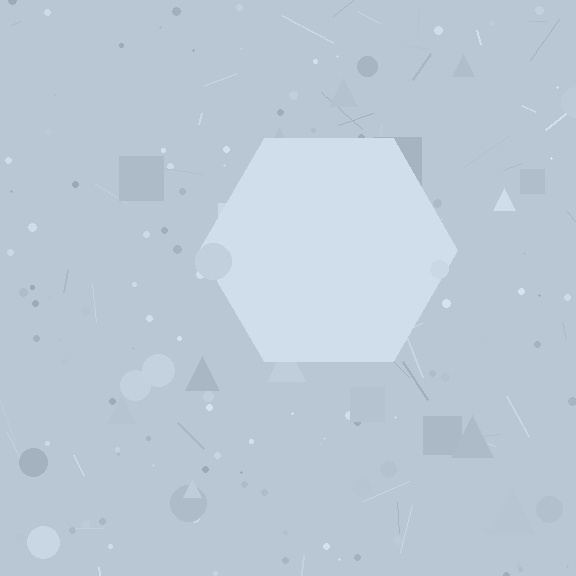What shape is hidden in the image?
A hexagon is hidden in the image.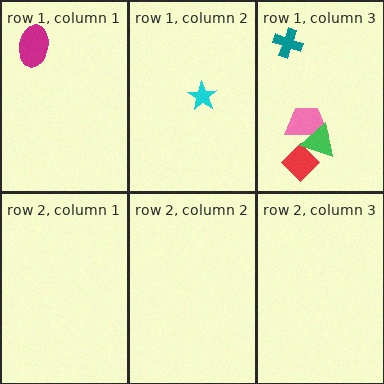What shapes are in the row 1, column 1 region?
The magenta ellipse.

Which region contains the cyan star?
The row 1, column 2 region.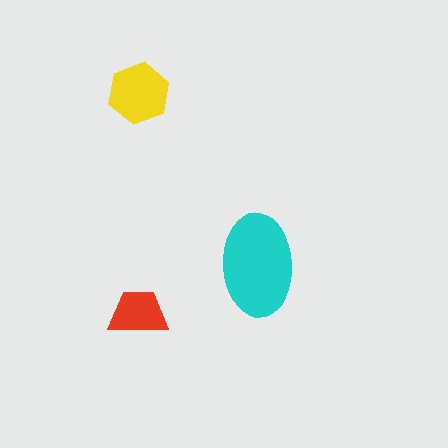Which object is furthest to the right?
The cyan ellipse is rightmost.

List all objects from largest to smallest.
The cyan ellipse, the yellow hexagon, the red trapezoid.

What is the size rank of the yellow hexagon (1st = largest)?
2nd.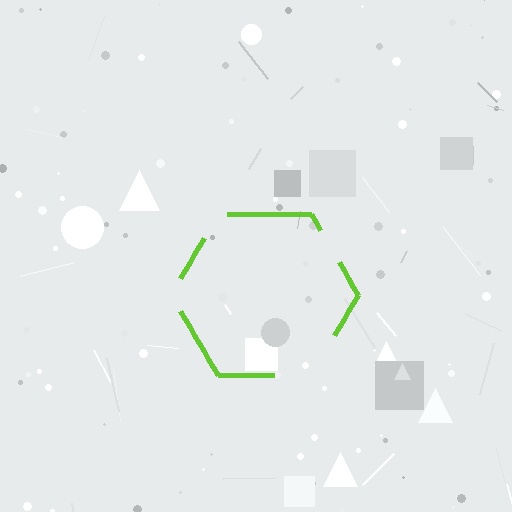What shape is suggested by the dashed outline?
The dashed outline suggests a hexagon.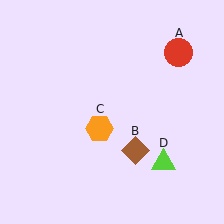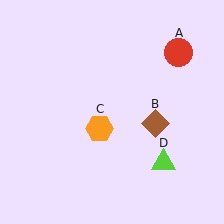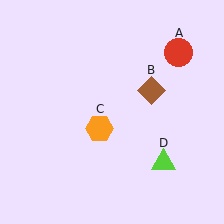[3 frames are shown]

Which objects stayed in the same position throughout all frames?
Red circle (object A) and orange hexagon (object C) and lime triangle (object D) remained stationary.